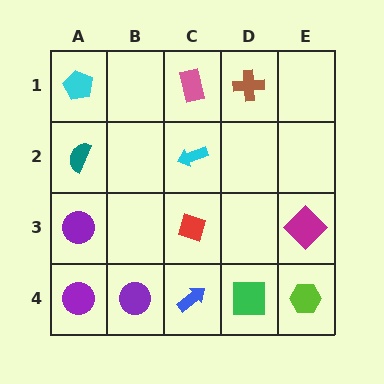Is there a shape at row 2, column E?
No, that cell is empty.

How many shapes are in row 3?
3 shapes.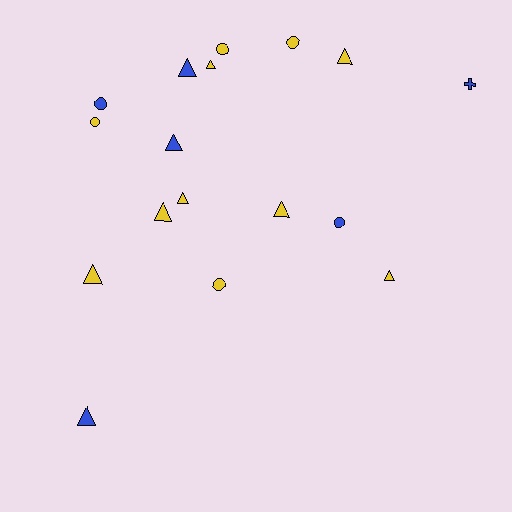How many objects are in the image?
There are 17 objects.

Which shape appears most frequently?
Triangle, with 10 objects.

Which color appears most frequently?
Yellow, with 11 objects.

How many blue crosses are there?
There is 1 blue cross.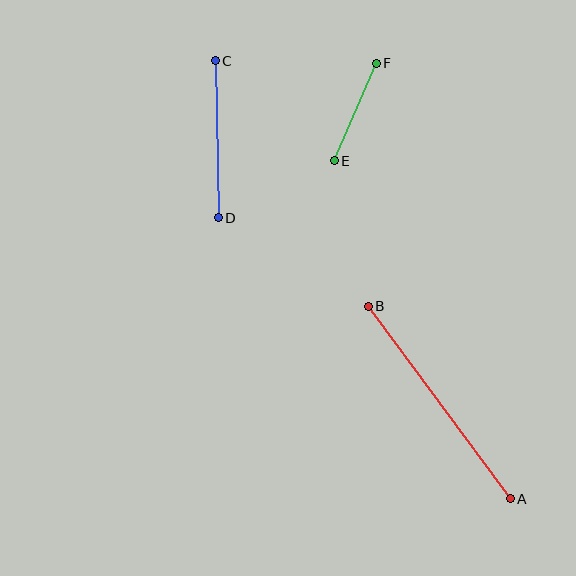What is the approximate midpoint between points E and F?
The midpoint is at approximately (355, 112) pixels.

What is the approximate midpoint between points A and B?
The midpoint is at approximately (439, 402) pixels.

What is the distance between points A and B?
The distance is approximately 239 pixels.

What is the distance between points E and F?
The distance is approximately 106 pixels.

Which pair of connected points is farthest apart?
Points A and B are farthest apart.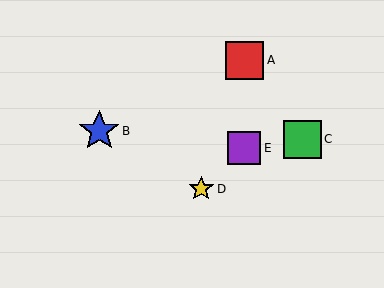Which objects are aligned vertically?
Objects A, E are aligned vertically.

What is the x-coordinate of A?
Object A is at x≈244.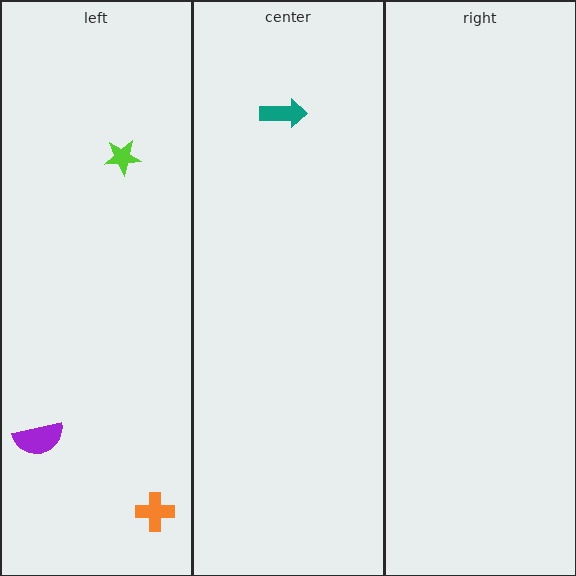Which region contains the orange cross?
The left region.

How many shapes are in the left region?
3.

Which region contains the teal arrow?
The center region.